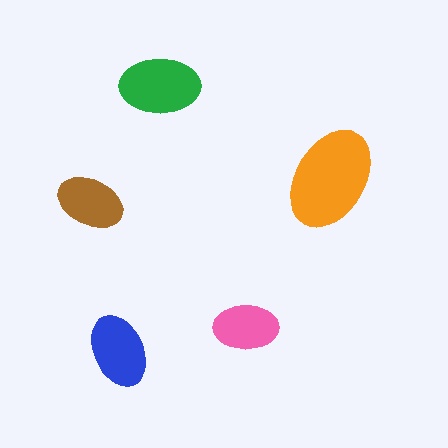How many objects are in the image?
There are 5 objects in the image.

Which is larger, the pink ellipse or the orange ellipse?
The orange one.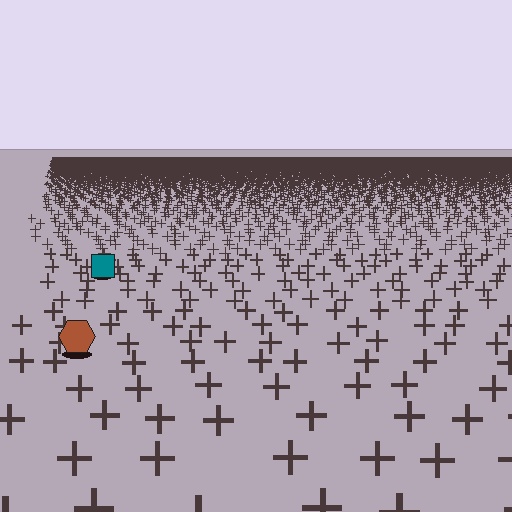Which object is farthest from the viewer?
The teal square is farthest from the viewer. It appears smaller and the ground texture around it is denser.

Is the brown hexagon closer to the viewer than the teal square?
Yes. The brown hexagon is closer — you can tell from the texture gradient: the ground texture is coarser near it.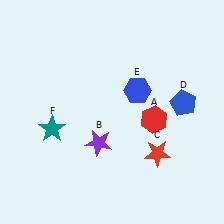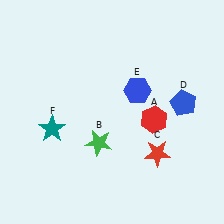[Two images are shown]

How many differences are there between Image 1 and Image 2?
There is 1 difference between the two images.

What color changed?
The star (B) changed from purple in Image 1 to green in Image 2.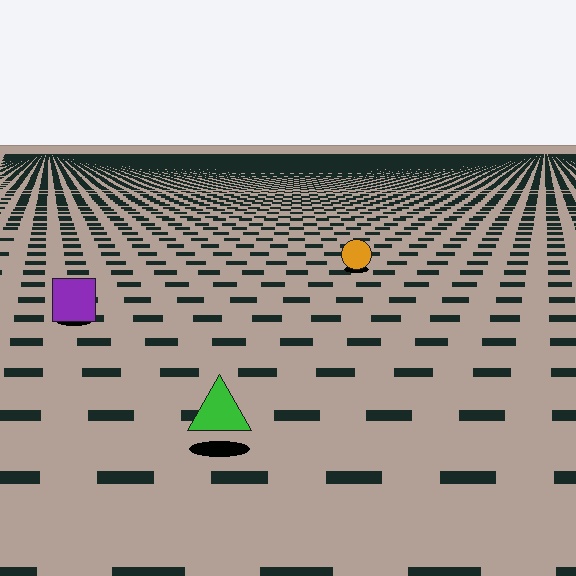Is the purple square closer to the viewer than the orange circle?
Yes. The purple square is closer — you can tell from the texture gradient: the ground texture is coarser near it.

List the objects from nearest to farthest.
From nearest to farthest: the green triangle, the purple square, the orange circle.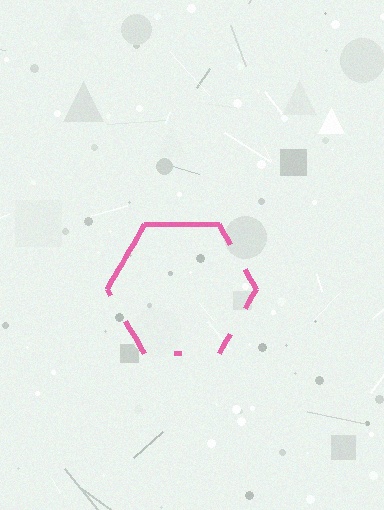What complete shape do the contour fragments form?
The contour fragments form a hexagon.